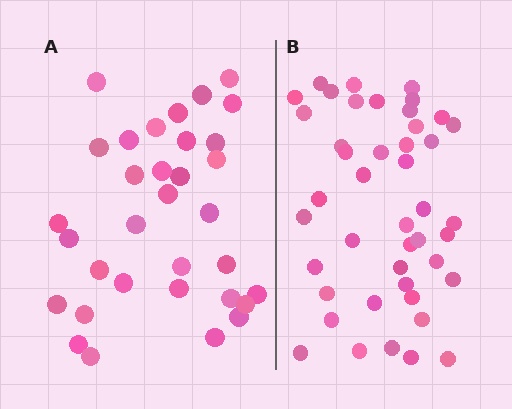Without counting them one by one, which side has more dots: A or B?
Region B (the right region) has more dots.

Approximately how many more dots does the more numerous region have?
Region B has roughly 12 or so more dots than region A.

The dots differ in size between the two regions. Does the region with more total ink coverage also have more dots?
No. Region A has more total ink coverage because its dots are larger, but region B actually contains more individual dots. Total area can be misleading — the number of items is what matters here.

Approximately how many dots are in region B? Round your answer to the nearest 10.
About 40 dots. (The exact count is 44, which rounds to 40.)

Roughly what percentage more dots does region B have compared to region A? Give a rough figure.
About 35% more.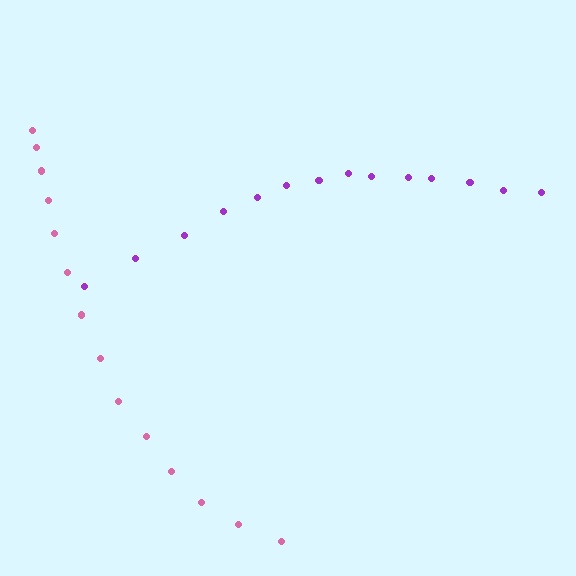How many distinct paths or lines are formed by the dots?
There are 2 distinct paths.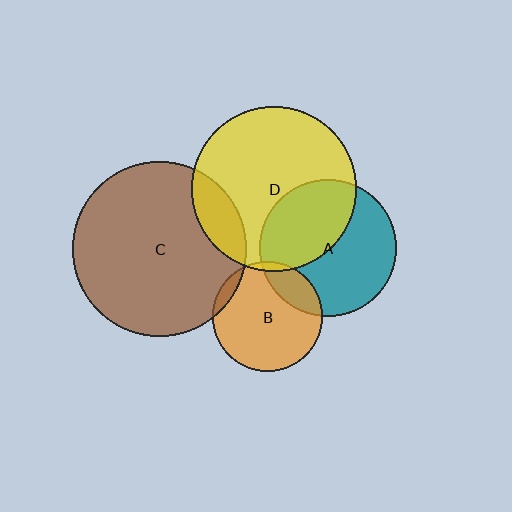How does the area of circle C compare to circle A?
Approximately 1.6 times.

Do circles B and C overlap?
Yes.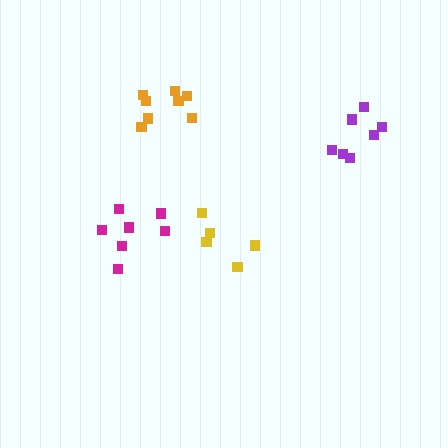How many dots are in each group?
Group 1: 7 dots, Group 2: 8 dots, Group 3: 7 dots, Group 4: 5 dots (27 total).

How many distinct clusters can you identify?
There are 4 distinct clusters.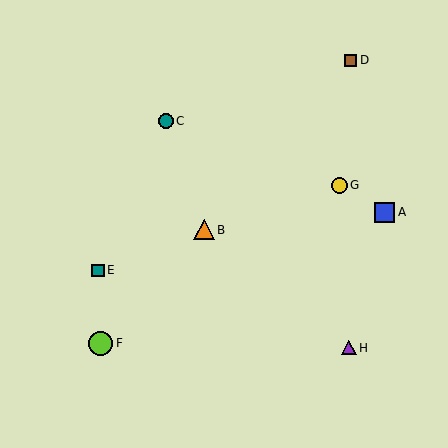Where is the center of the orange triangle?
The center of the orange triangle is at (204, 230).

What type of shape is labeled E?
Shape E is a teal square.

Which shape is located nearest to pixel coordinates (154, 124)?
The teal circle (labeled C) at (166, 121) is nearest to that location.